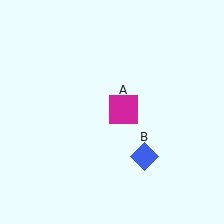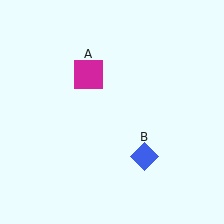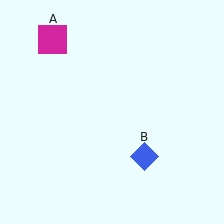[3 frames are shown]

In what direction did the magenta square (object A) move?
The magenta square (object A) moved up and to the left.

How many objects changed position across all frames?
1 object changed position: magenta square (object A).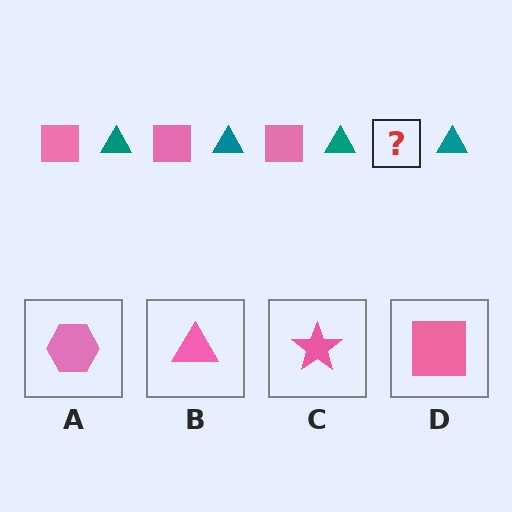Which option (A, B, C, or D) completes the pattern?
D.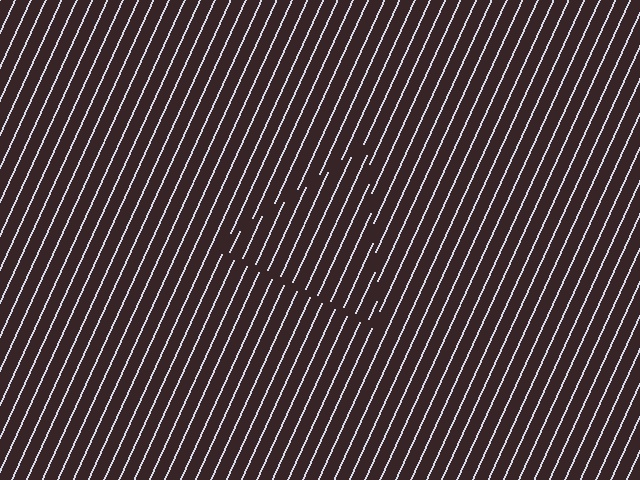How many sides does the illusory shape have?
3 sides — the line-ends trace a triangle.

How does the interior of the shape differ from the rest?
The interior of the shape contains the same grating, shifted by half a period — the contour is defined by the phase discontinuity where line-ends from the inner and outer gratings abut.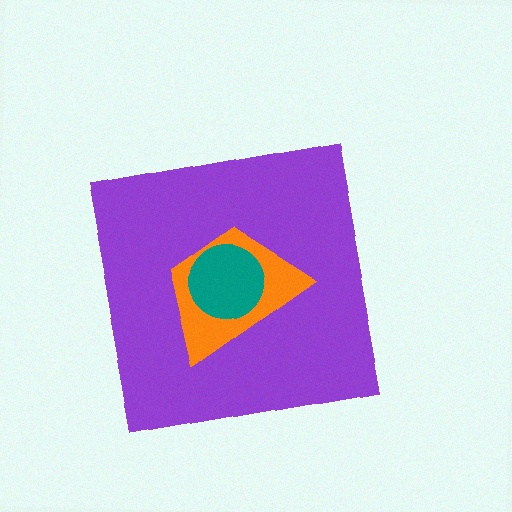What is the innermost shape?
The teal circle.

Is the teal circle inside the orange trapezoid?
Yes.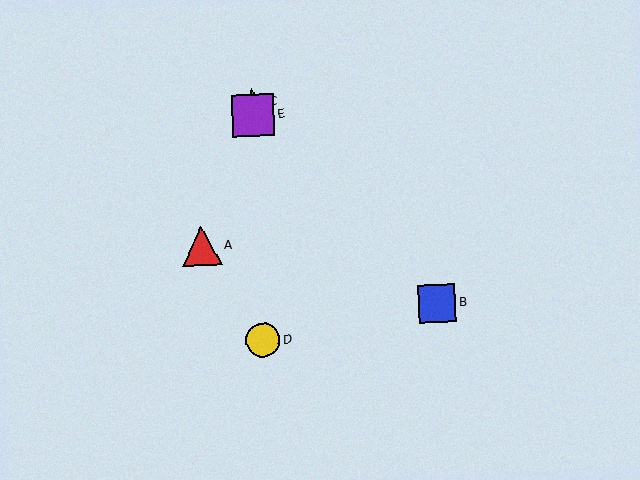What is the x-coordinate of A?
Object A is at x≈202.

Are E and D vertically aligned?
Yes, both are at x≈253.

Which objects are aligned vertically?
Objects C, D, E are aligned vertically.